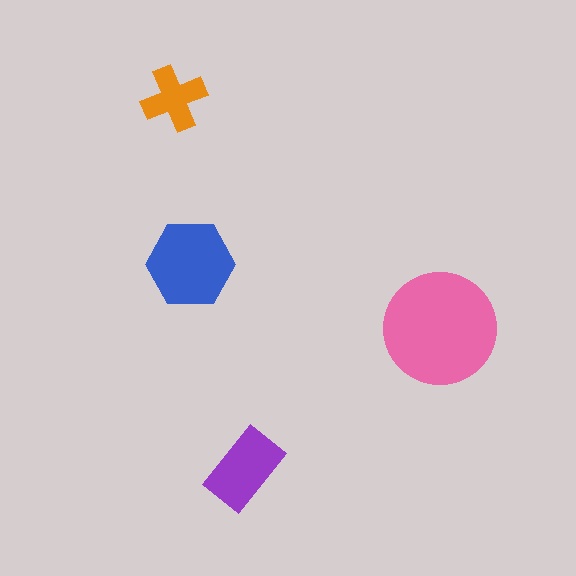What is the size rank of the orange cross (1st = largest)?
4th.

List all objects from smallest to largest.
The orange cross, the purple rectangle, the blue hexagon, the pink circle.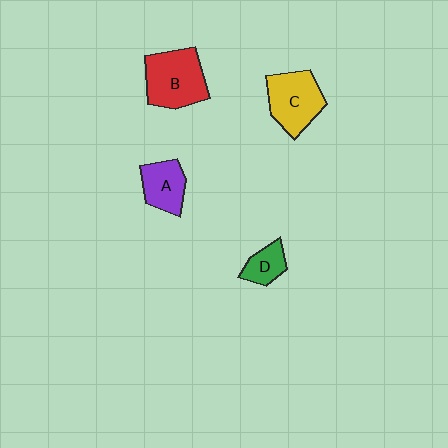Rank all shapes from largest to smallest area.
From largest to smallest: B (red), C (yellow), A (purple), D (green).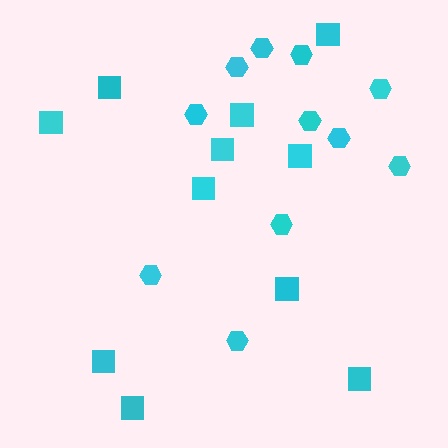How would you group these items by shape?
There are 2 groups: one group of squares (11) and one group of hexagons (11).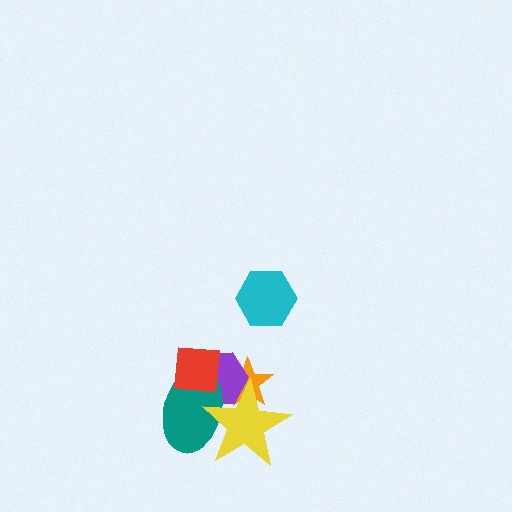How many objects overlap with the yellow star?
3 objects overlap with the yellow star.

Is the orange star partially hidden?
Yes, it is partially covered by another shape.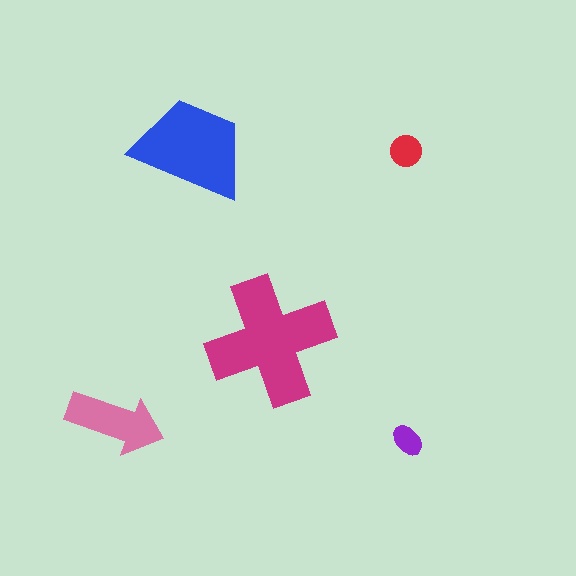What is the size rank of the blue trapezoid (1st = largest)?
2nd.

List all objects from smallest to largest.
The purple ellipse, the red circle, the pink arrow, the blue trapezoid, the magenta cross.